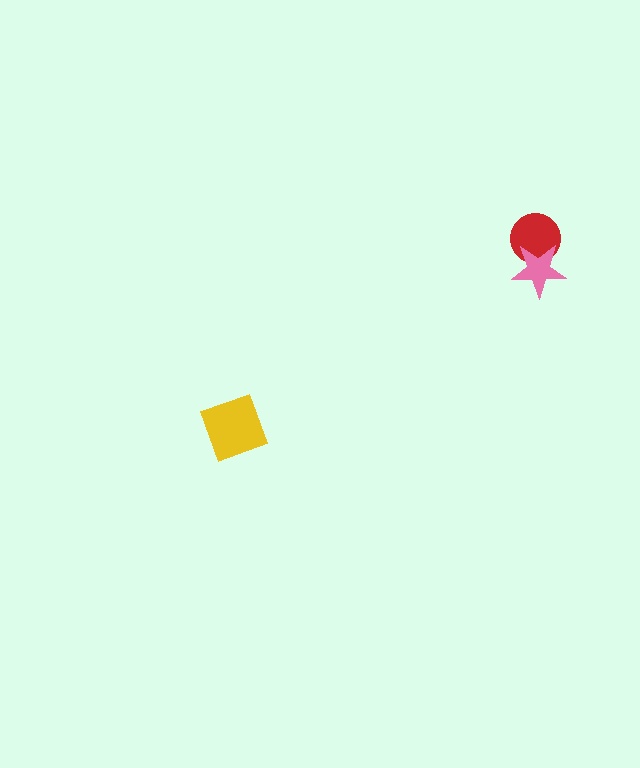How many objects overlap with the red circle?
1 object overlaps with the red circle.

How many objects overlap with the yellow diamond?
0 objects overlap with the yellow diamond.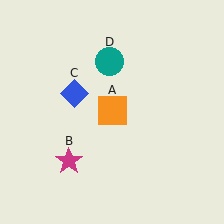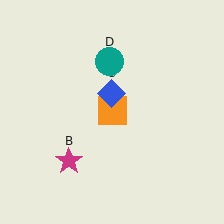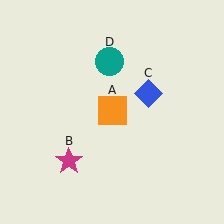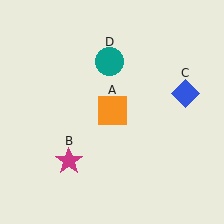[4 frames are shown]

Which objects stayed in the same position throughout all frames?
Orange square (object A) and magenta star (object B) and teal circle (object D) remained stationary.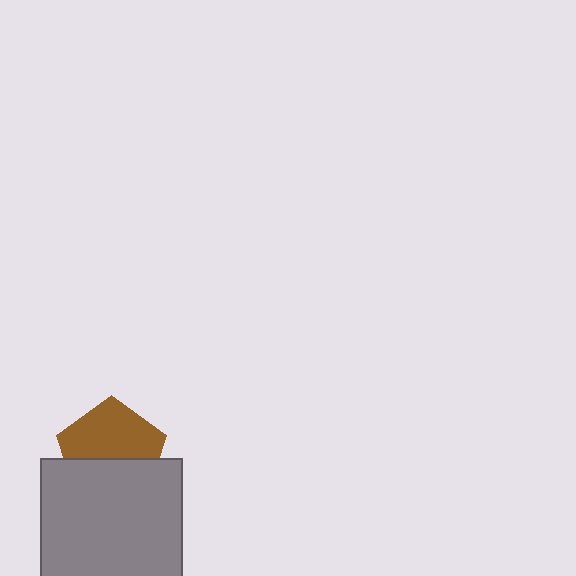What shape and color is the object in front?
The object in front is a gray square.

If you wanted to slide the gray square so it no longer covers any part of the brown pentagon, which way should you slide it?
Slide it down — that is the most direct way to separate the two shapes.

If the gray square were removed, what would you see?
You would see the complete brown pentagon.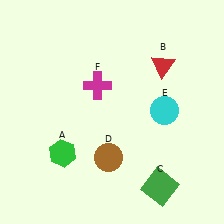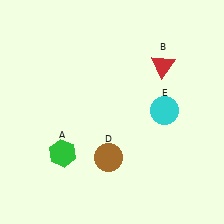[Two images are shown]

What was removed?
The magenta cross (F), the green square (C) were removed in Image 2.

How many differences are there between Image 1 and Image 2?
There are 2 differences between the two images.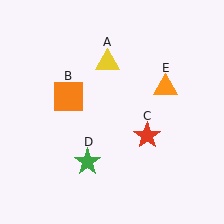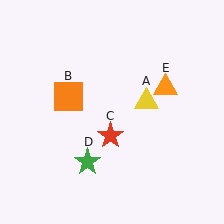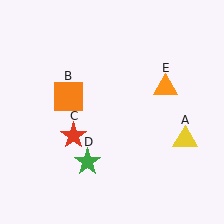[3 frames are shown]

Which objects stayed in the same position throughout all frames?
Orange square (object B) and green star (object D) and orange triangle (object E) remained stationary.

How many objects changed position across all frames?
2 objects changed position: yellow triangle (object A), red star (object C).